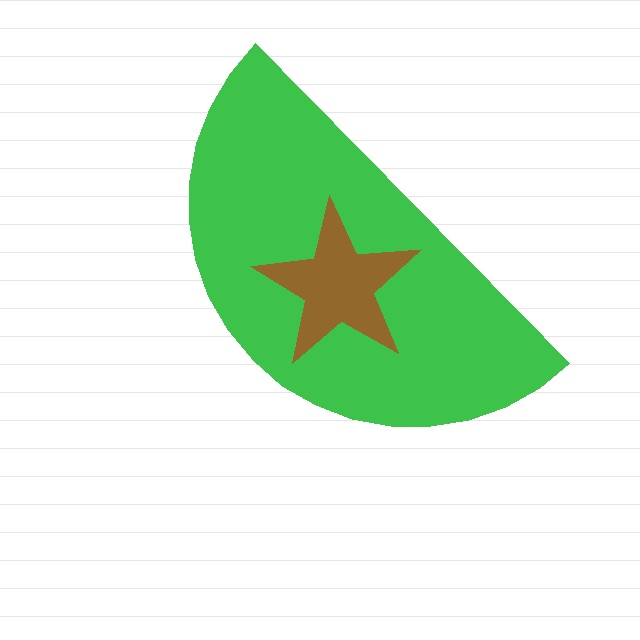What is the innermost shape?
The brown star.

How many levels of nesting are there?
2.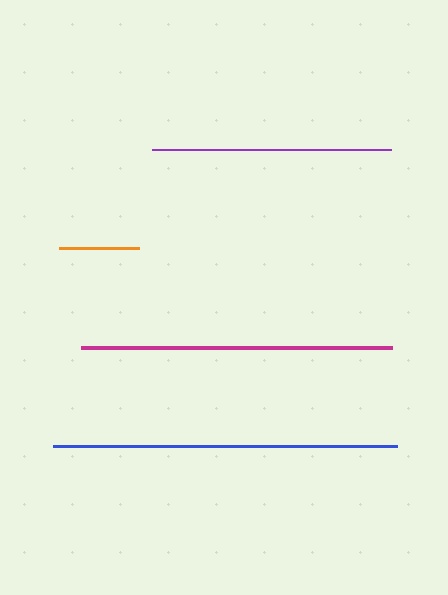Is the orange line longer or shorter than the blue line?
The blue line is longer than the orange line.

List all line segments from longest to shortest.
From longest to shortest: blue, magenta, purple, orange.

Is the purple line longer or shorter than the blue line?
The blue line is longer than the purple line.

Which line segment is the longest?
The blue line is the longest at approximately 344 pixels.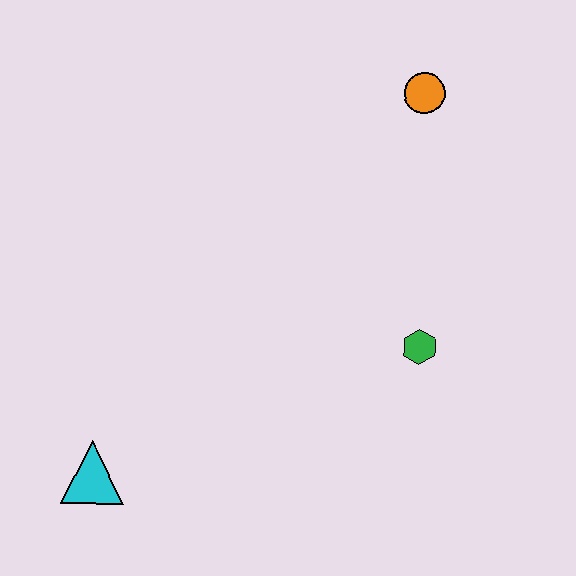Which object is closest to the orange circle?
The green hexagon is closest to the orange circle.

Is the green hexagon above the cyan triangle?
Yes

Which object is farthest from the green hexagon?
The cyan triangle is farthest from the green hexagon.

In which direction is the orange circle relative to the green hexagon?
The orange circle is above the green hexagon.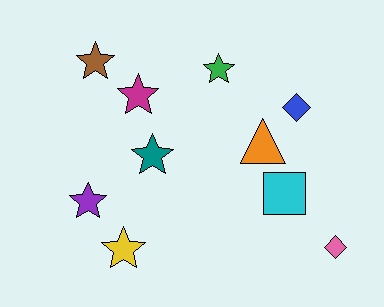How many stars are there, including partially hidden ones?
There are 6 stars.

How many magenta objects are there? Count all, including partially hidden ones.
There is 1 magenta object.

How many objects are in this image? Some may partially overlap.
There are 10 objects.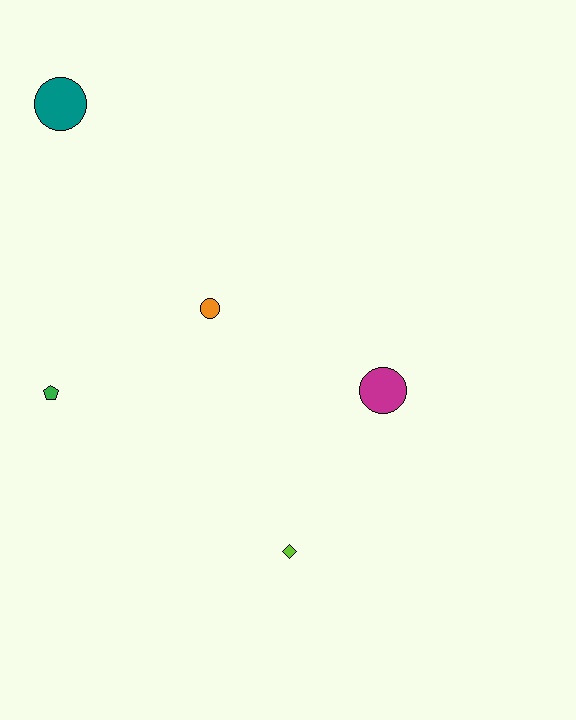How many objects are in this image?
There are 5 objects.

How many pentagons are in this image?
There is 1 pentagon.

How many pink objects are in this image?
There are no pink objects.